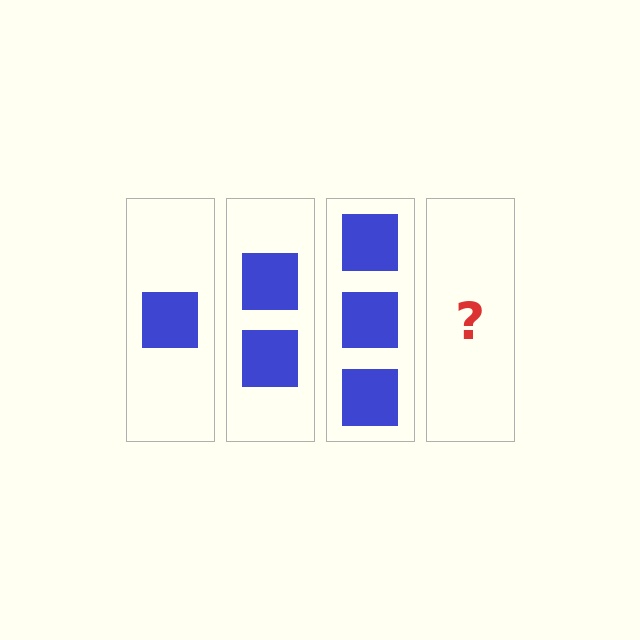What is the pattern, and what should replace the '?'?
The pattern is that each step adds one more square. The '?' should be 4 squares.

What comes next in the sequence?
The next element should be 4 squares.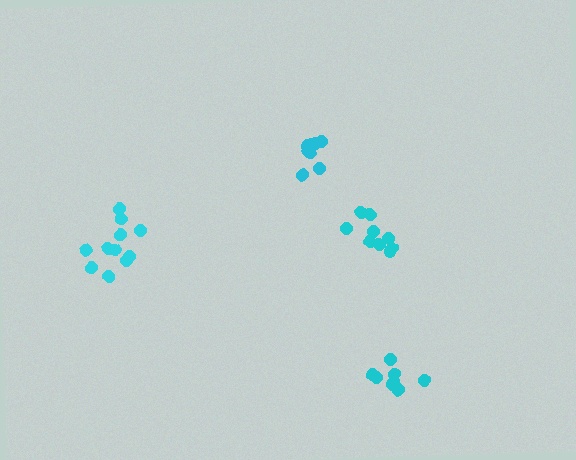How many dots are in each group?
Group 1: 9 dots, Group 2: 11 dots, Group 3: 8 dots, Group 4: 9 dots (37 total).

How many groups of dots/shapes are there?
There are 4 groups.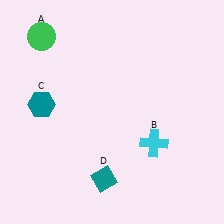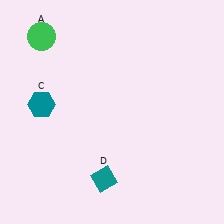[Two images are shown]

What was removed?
The cyan cross (B) was removed in Image 2.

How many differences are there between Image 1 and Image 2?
There is 1 difference between the two images.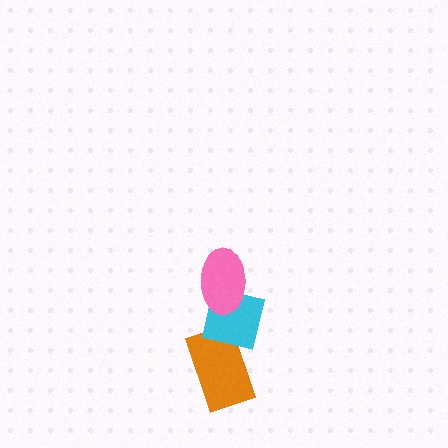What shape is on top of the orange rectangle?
The cyan square is on top of the orange rectangle.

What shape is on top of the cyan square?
The pink ellipse is on top of the cyan square.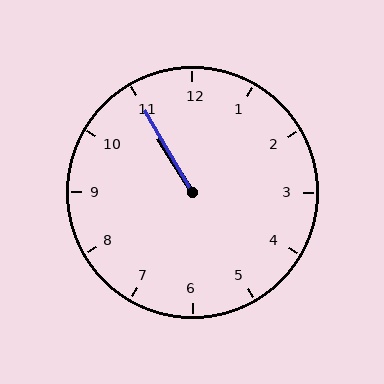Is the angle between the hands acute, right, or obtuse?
It is acute.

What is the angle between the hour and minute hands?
Approximately 2 degrees.